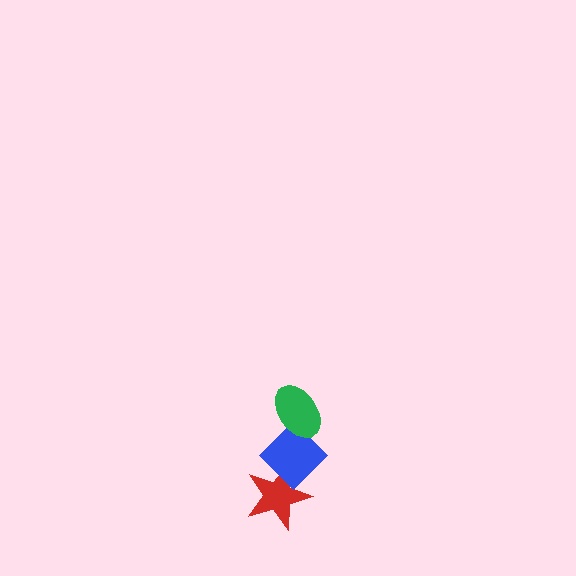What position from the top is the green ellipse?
The green ellipse is 1st from the top.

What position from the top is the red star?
The red star is 3rd from the top.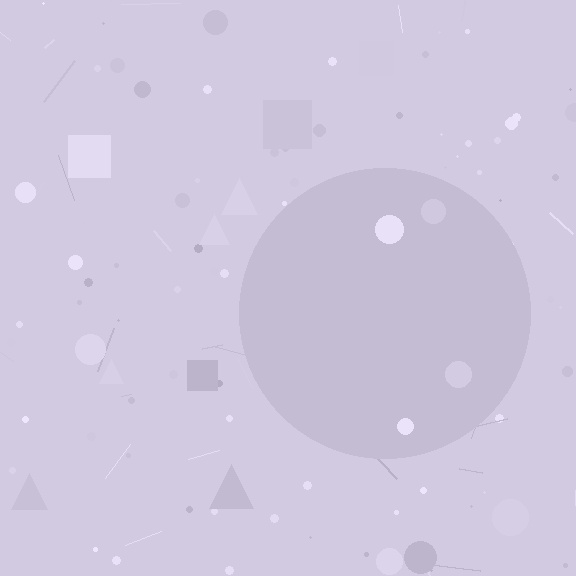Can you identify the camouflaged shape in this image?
The camouflaged shape is a circle.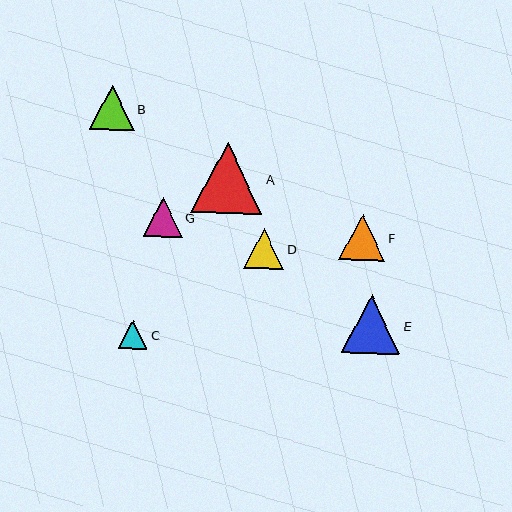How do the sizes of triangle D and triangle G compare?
Triangle D and triangle G are approximately the same size.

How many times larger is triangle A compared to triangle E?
Triangle A is approximately 1.2 times the size of triangle E.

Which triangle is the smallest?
Triangle C is the smallest with a size of approximately 30 pixels.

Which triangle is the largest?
Triangle A is the largest with a size of approximately 71 pixels.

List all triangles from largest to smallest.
From largest to smallest: A, E, F, B, D, G, C.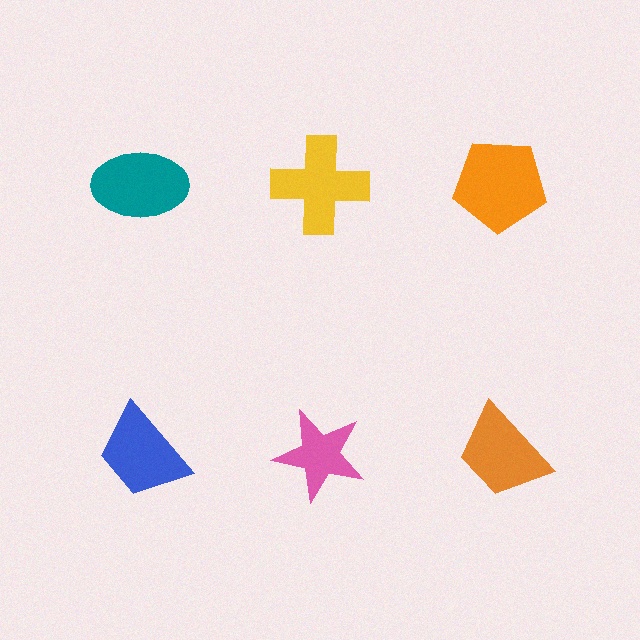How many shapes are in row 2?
3 shapes.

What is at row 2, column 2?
A pink star.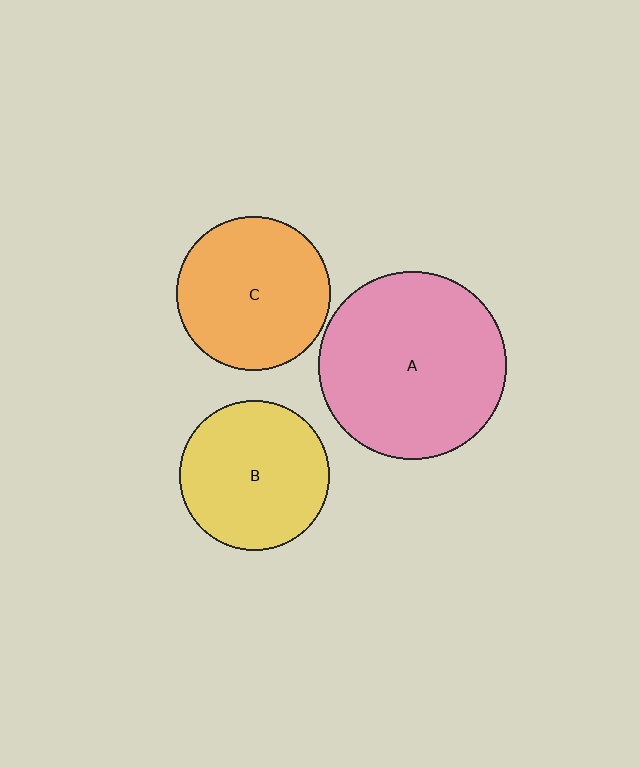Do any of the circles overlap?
No, none of the circles overlap.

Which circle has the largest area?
Circle A (pink).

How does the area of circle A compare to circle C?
Approximately 1.5 times.